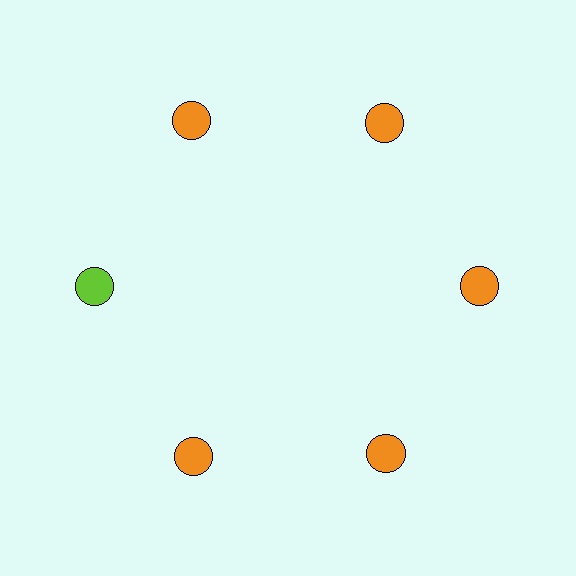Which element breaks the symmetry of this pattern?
The lime circle at roughly the 9 o'clock position breaks the symmetry. All other shapes are orange circles.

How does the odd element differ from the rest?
It has a different color: lime instead of orange.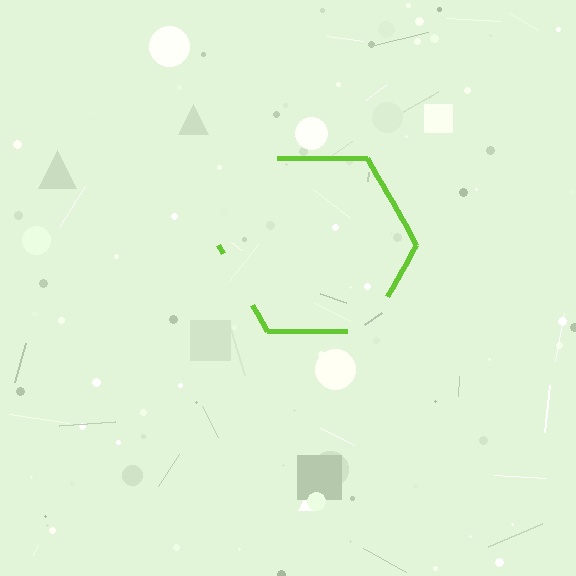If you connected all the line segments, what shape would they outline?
They would outline a hexagon.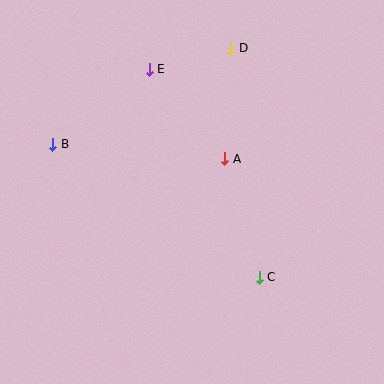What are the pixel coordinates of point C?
Point C is at (259, 277).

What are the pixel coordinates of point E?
Point E is at (149, 69).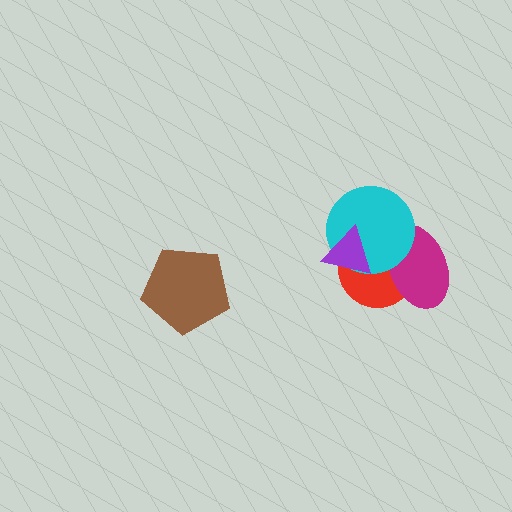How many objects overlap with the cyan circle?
3 objects overlap with the cyan circle.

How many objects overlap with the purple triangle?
2 objects overlap with the purple triangle.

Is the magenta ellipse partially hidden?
Yes, it is partially covered by another shape.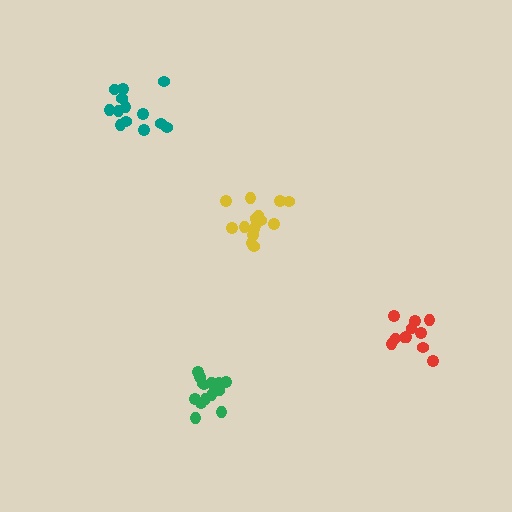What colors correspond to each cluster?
The clusters are colored: yellow, green, red, teal.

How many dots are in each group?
Group 1: 15 dots, Group 2: 14 dots, Group 3: 11 dots, Group 4: 13 dots (53 total).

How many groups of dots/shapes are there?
There are 4 groups.